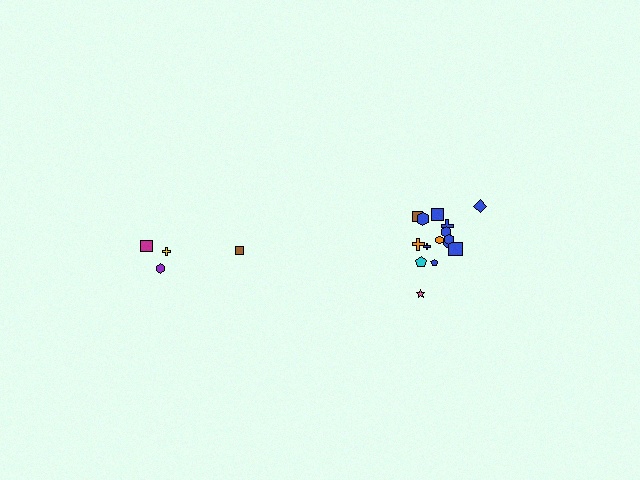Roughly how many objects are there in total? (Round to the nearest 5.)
Roughly 20 objects in total.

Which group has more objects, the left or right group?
The right group.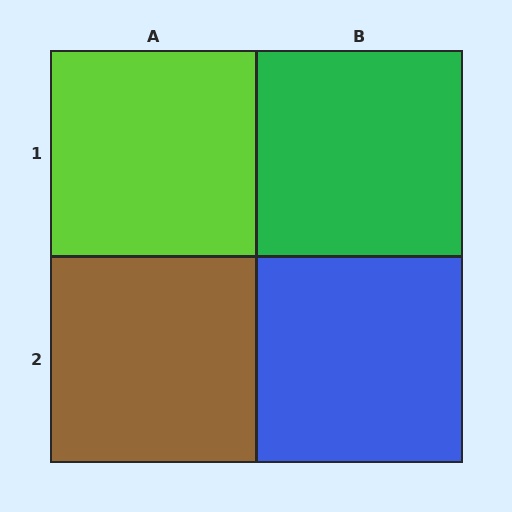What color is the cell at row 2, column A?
Brown.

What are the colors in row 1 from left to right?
Lime, green.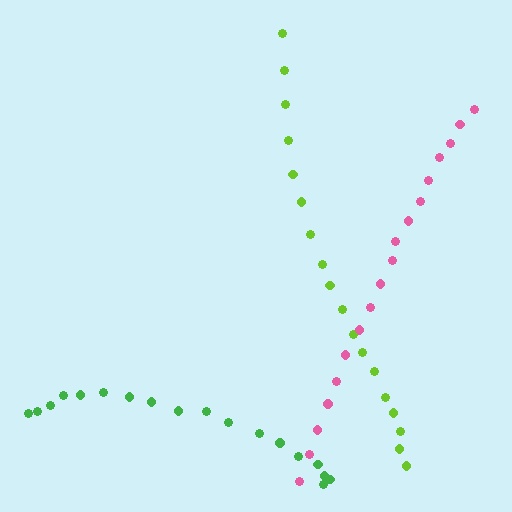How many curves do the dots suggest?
There are 3 distinct paths.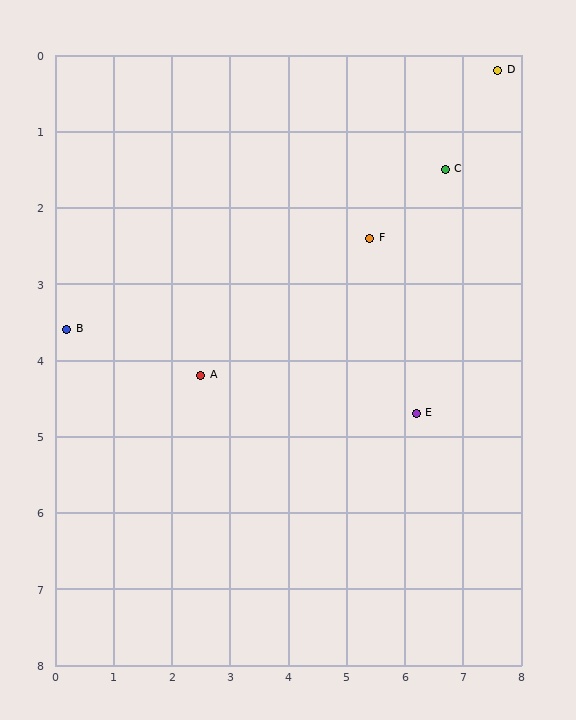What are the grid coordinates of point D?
Point D is at approximately (7.6, 0.2).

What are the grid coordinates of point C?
Point C is at approximately (6.7, 1.5).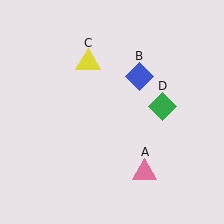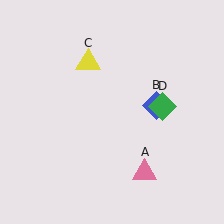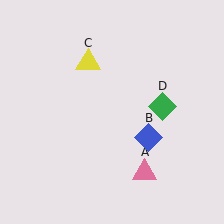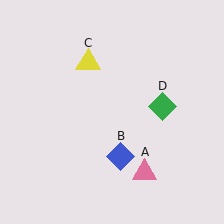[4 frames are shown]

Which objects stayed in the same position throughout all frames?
Pink triangle (object A) and yellow triangle (object C) and green diamond (object D) remained stationary.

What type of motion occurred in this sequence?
The blue diamond (object B) rotated clockwise around the center of the scene.